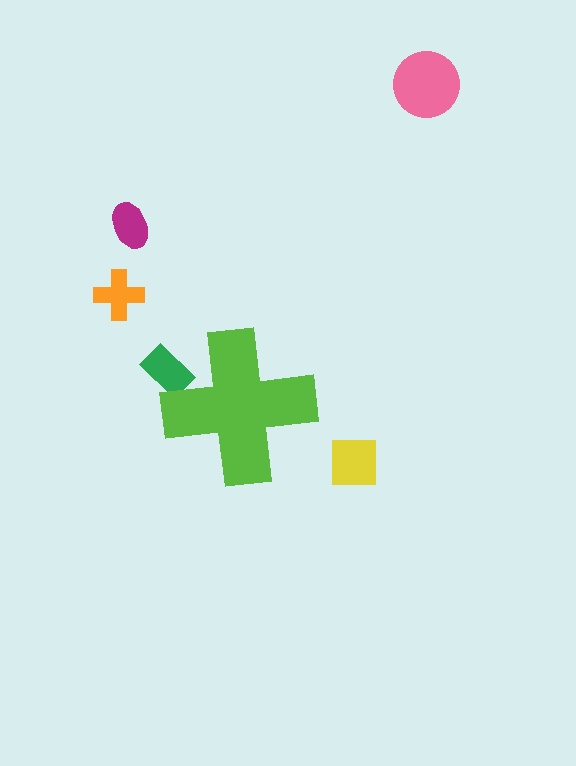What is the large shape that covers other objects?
A lime cross.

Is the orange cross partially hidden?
No, the orange cross is fully visible.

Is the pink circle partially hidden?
No, the pink circle is fully visible.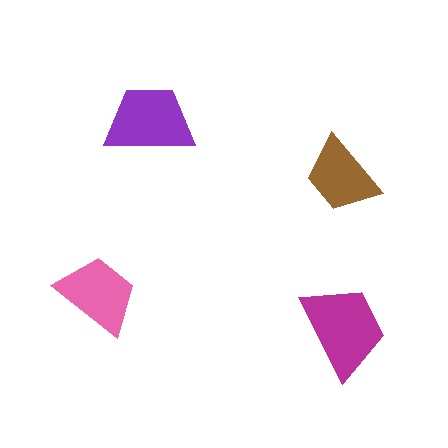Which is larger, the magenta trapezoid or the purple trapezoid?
The magenta one.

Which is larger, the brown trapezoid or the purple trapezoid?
The purple one.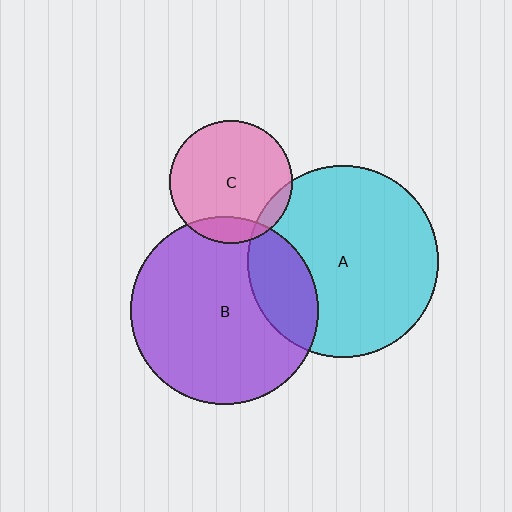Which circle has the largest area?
Circle A (cyan).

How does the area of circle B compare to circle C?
Approximately 2.4 times.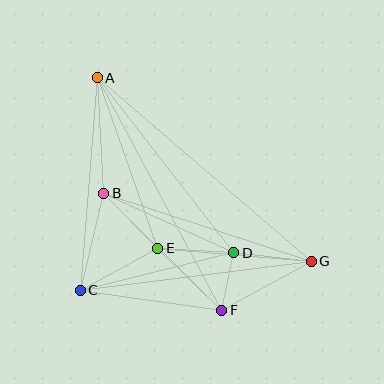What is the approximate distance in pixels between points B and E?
The distance between B and E is approximately 77 pixels.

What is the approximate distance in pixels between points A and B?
The distance between A and B is approximately 115 pixels.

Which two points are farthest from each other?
Points A and G are farthest from each other.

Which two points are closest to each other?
Points D and F are closest to each other.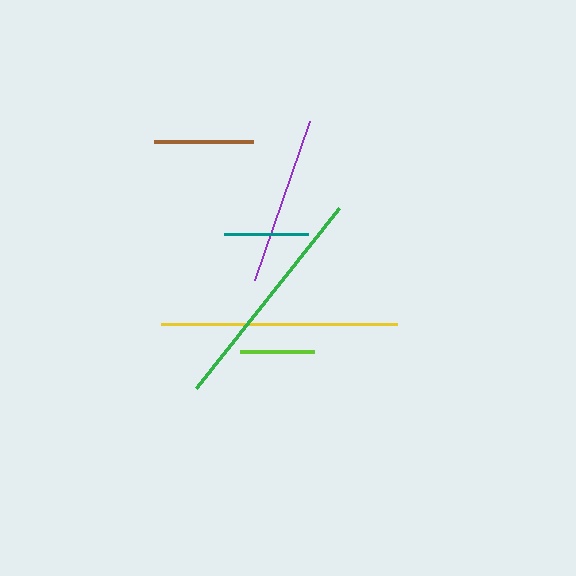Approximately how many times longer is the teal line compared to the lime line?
The teal line is approximately 1.2 times the length of the lime line.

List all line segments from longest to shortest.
From longest to shortest: yellow, green, purple, brown, teal, lime.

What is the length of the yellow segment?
The yellow segment is approximately 236 pixels long.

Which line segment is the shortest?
The lime line is the shortest at approximately 74 pixels.